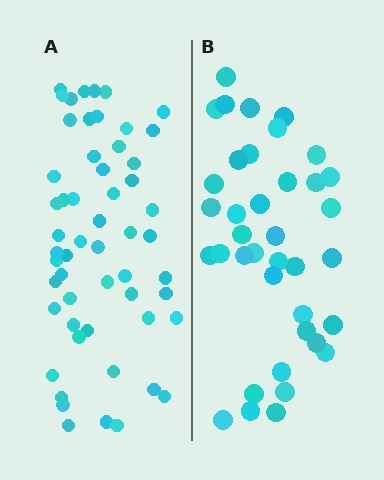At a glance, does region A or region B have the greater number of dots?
Region A (the left region) has more dots.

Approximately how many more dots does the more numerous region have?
Region A has approximately 15 more dots than region B.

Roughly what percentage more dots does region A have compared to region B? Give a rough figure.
About 45% more.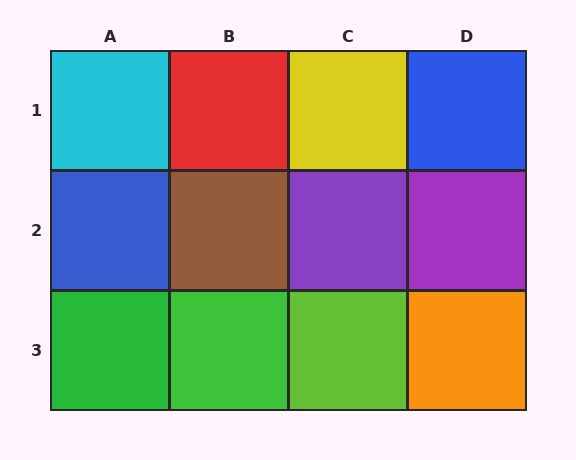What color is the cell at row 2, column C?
Purple.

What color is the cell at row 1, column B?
Red.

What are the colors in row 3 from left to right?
Green, green, lime, orange.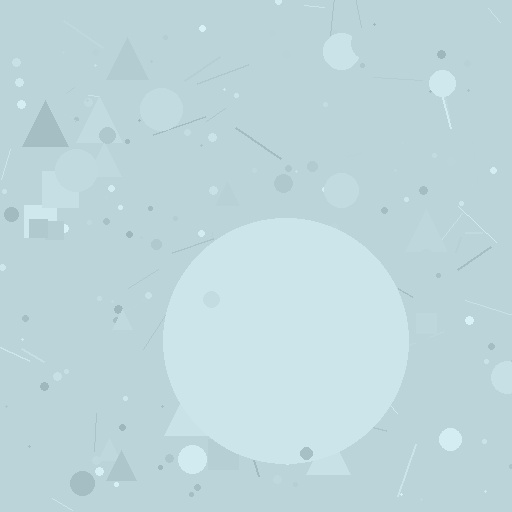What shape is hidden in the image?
A circle is hidden in the image.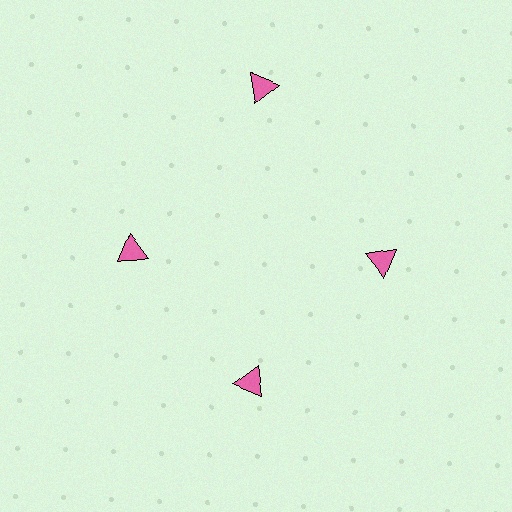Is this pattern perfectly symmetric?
No. The 4 pink triangles are arranged in a ring, but one element near the 12 o'clock position is pushed outward from the center, breaking the 4-fold rotational symmetry.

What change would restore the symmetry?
The symmetry would be restored by moving it inward, back onto the ring so that all 4 triangles sit at equal angles and equal distance from the center.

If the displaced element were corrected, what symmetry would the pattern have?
It would have 4-fold rotational symmetry — the pattern would map onto itself every 90 degrees.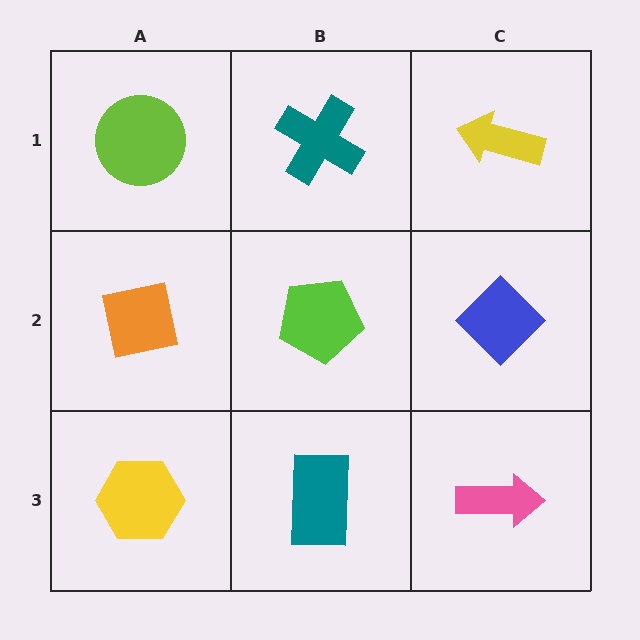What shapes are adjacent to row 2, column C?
A yellow arrow (row 1, column C), a pink arrow (row 3, column C), a lime pentagon (row 2, column B).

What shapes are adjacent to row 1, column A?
An orange square (row 2, column A), a teal cross (row 1, column B).